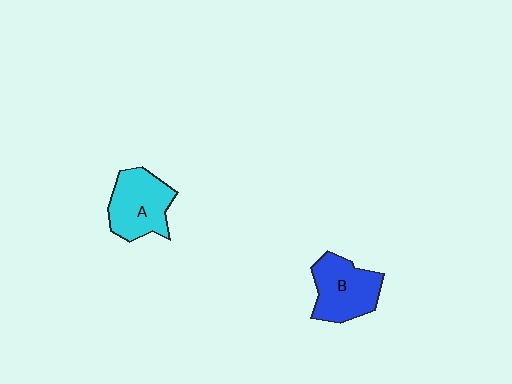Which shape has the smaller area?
Shape B (blue).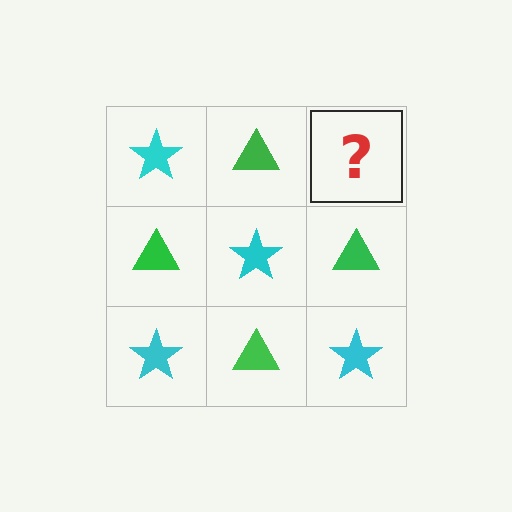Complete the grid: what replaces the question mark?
The question mark should be replaced with a cyan star.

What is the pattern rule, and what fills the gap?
The rule is that it alternates cyan star and green triangle in a checkerboard pattern. The gap should be filled with a cyan star.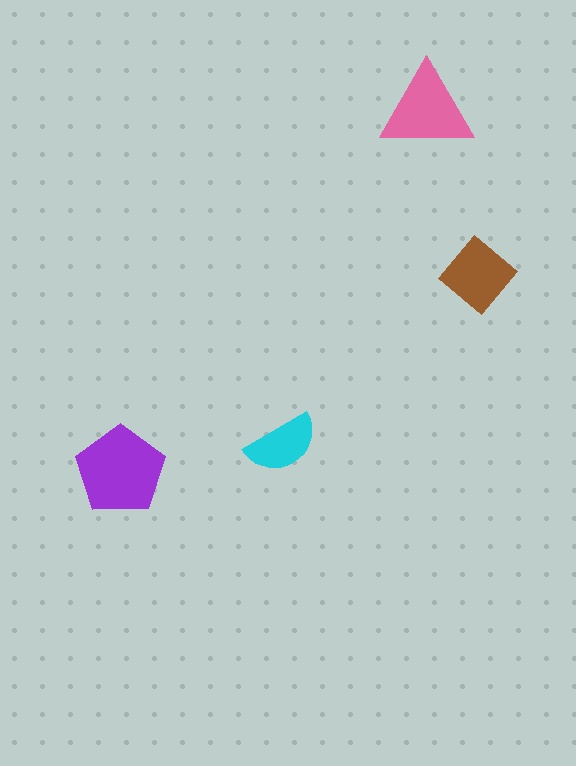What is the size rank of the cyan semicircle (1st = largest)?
4th.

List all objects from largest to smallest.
The purple pentagon, the pink triangle, the brown diamond, the cyan semicircle.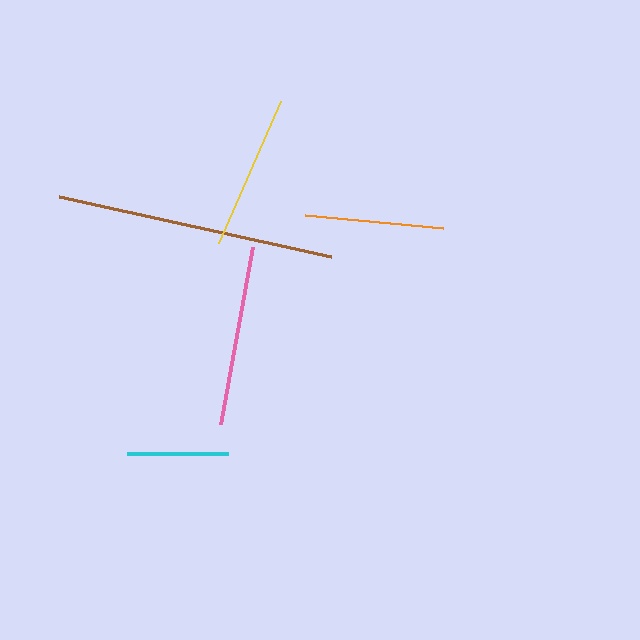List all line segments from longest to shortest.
From longest to shortest: brown, pink, yellow, orange, cyan.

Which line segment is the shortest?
The cyan line is the shortest at approximately 101 pixels.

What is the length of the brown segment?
The brown segment is approximately 278 pixels long.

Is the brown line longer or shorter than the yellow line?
The brown line is longer than the yellow line.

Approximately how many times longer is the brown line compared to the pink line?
The brown line is approximately 1.5 times the length of the pink line.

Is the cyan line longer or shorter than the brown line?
The brown line is longer than the cyan line.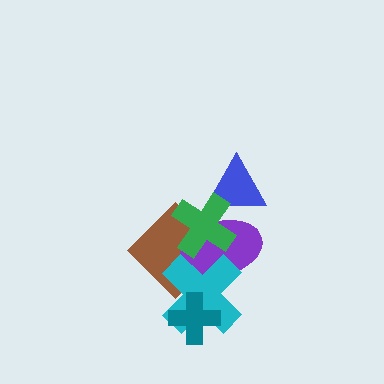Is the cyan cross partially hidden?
Yes, it is partially covered by another shape.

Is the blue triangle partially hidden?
Yes, it is partially covered by another shape.